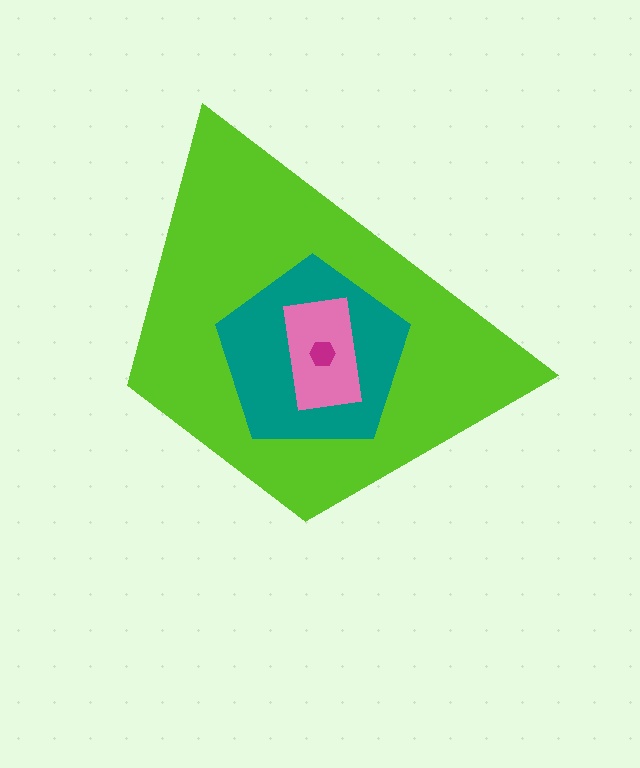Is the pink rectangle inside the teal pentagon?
Yes.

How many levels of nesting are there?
4.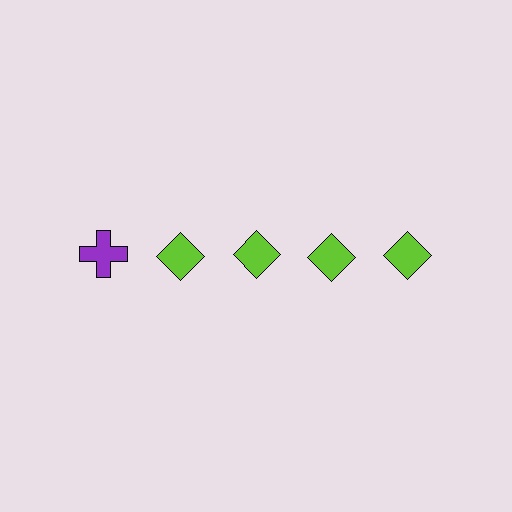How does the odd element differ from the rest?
It differs in both color (purple instead of lime) and shape (cross instead of diamond).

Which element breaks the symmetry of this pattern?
The purple cross in the top row, leftmost column breaks the symmetry. All other shapes are lime diamonds.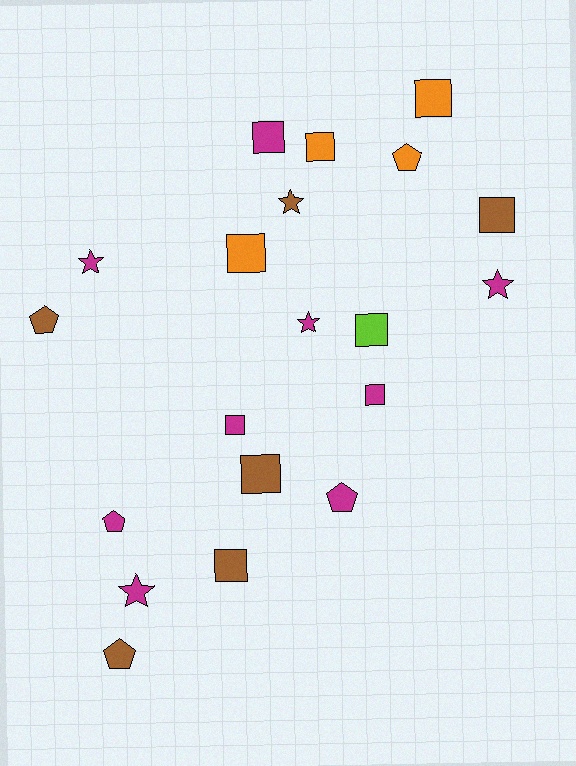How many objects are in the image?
There are 20 objects.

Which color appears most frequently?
Magenta, with 9 objects.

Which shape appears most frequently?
Square, with 10 objects.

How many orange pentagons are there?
There is 1 orange pentagon.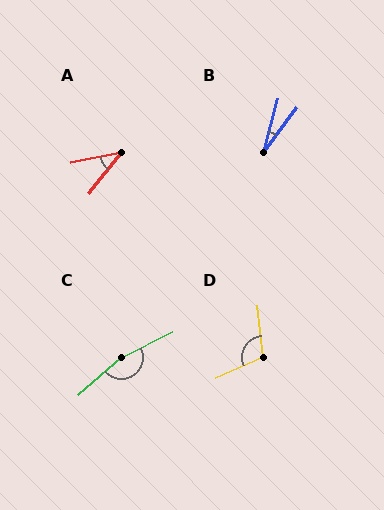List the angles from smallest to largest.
B (21°), A (40°), D (108°), C (166°).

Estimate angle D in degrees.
Approximately 108 degrees.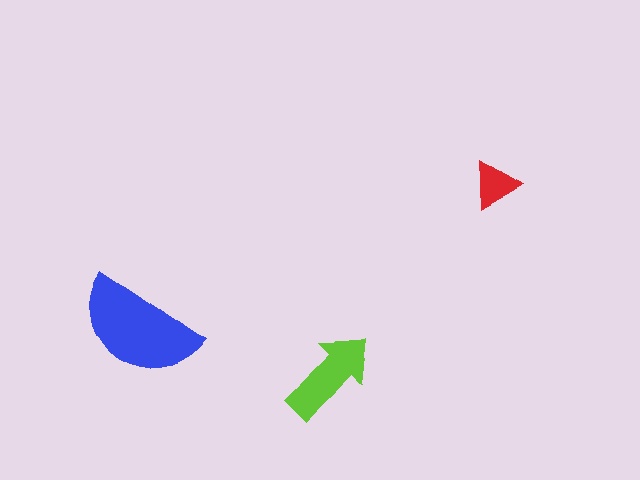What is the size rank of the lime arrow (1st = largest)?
2nd.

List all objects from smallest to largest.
The red triangle, the lime arrow, the blue semicircle.